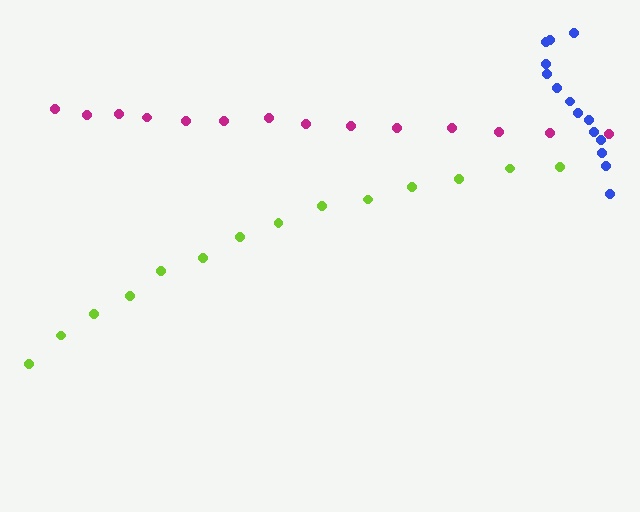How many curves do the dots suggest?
There are 3 distinct paths.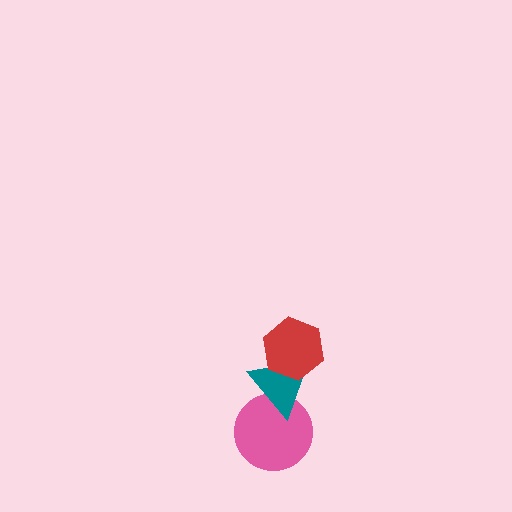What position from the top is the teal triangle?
The teal triangle is 2nd from the top.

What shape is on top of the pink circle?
The teal triangle is on top of the pink circle.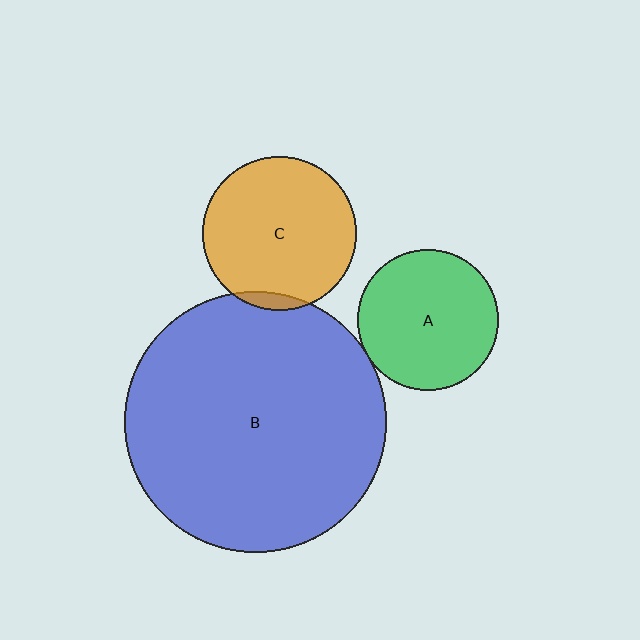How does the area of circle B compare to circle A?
Approximately 3.5 times.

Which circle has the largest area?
Circle B (blue).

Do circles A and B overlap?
Yes.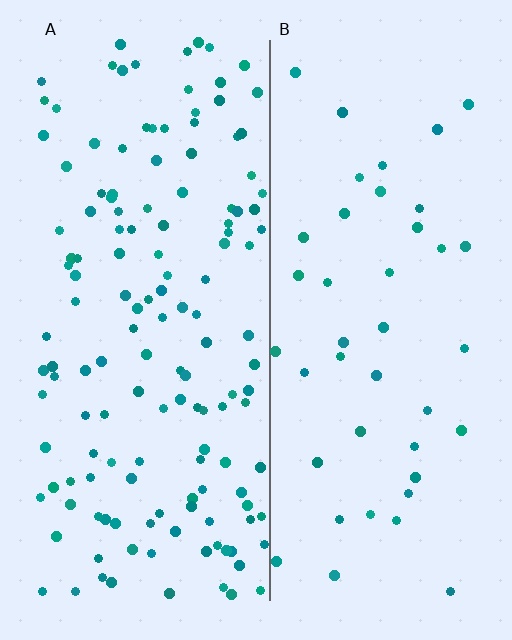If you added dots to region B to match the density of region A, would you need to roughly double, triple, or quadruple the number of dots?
Approximately triple.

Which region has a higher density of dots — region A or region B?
A (the left).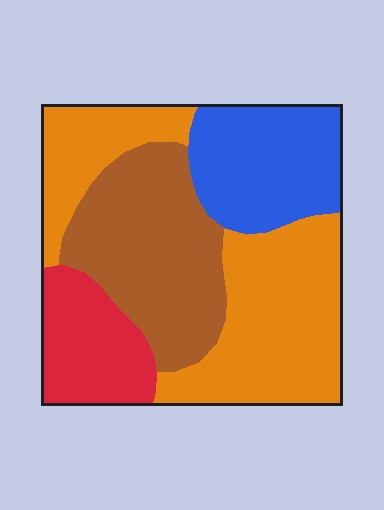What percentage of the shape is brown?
Brown takes up between a sixth and a third of the shape.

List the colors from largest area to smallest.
From largest to smallest: orange, brown, blue, red.